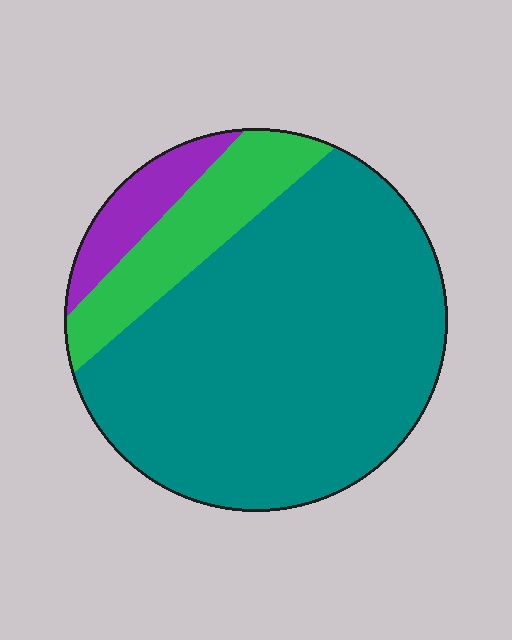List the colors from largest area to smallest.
From largest to smallest: teal, green, purple.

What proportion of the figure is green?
Green covers 16% of the figure.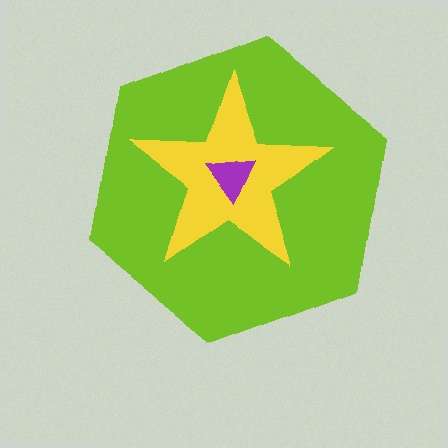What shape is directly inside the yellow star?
The purple triangle.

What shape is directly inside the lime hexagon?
The yellow star.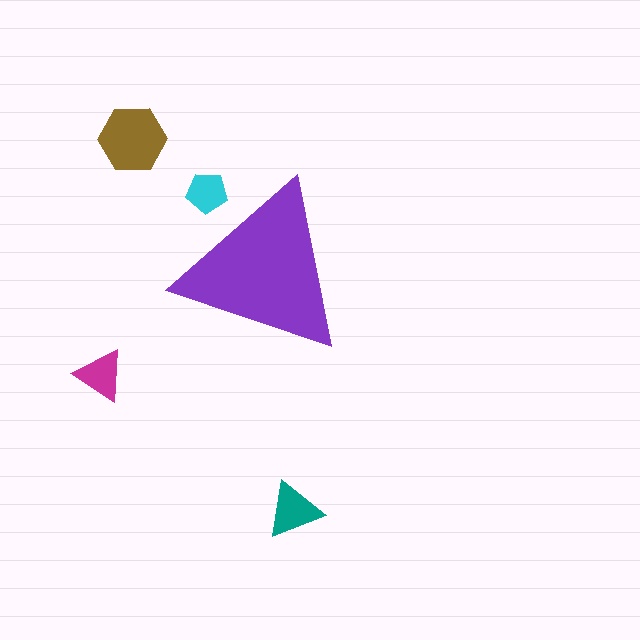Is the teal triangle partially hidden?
No, the teal triangle is fully visible.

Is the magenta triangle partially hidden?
No, the magenta triangle is fully visible.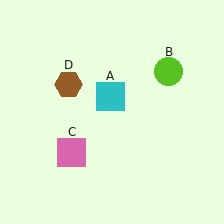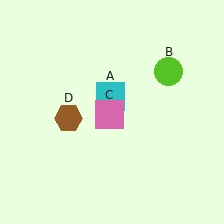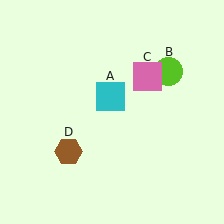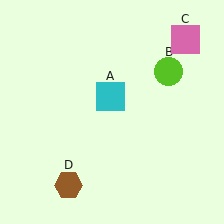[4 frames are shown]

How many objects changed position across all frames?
2 objects changed position: pink square (object C), brown hexagon (object D).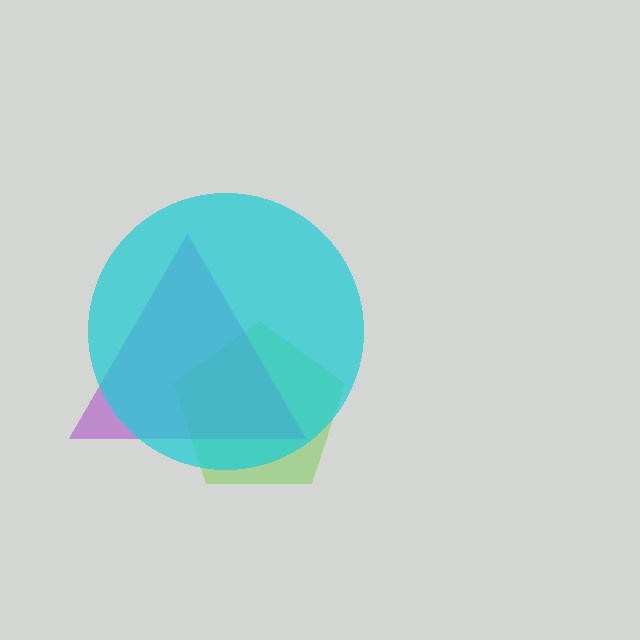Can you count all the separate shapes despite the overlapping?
Yes, there are 3 separate shapes.